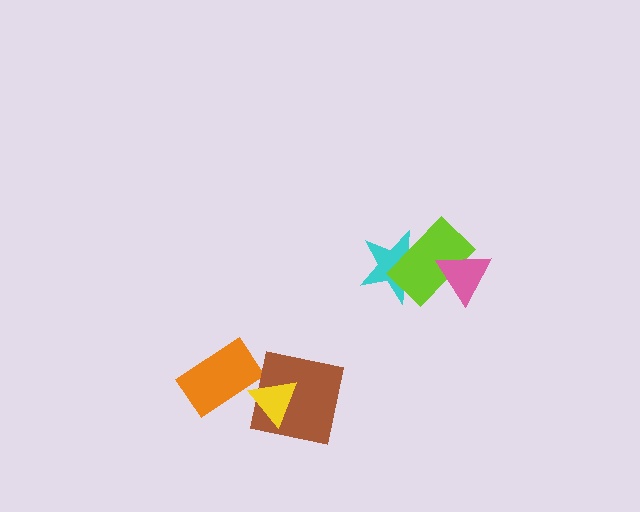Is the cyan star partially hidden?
Yes, it is partially covered by another shape.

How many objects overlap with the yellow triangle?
2 objects overlap with the yellow triangle.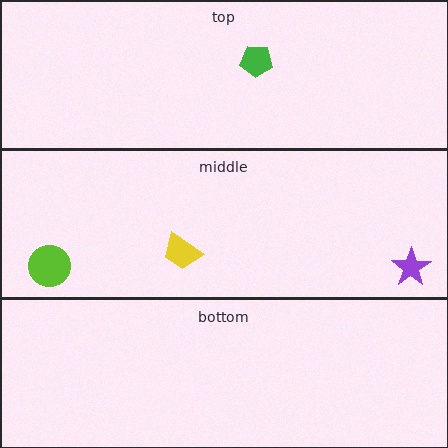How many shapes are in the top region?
1.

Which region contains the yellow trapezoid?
The middle region.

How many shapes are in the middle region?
3.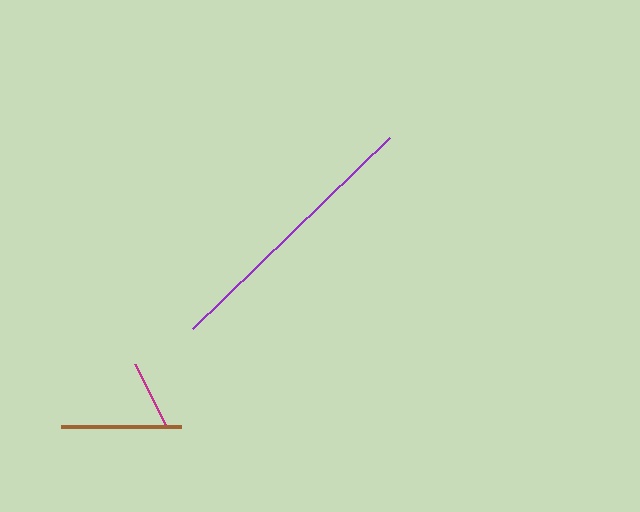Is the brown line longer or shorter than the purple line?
The purple line is longer than the brown line.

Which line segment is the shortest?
The magenta line is the shortest at approximately 72 pixels.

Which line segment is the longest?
The purple line is the longest at approximately 275 pixels.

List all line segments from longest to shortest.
From longest to shortest: purple, brown, magenta.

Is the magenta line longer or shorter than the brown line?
The brown line is longer than the magenta line.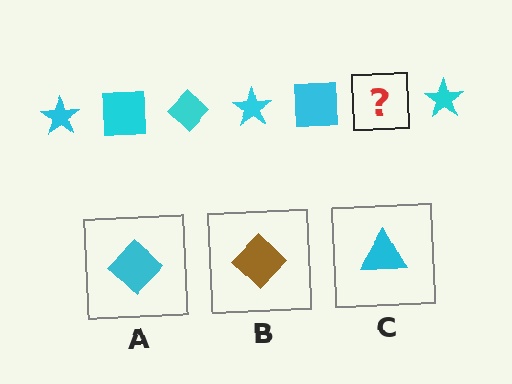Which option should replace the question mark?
Option A.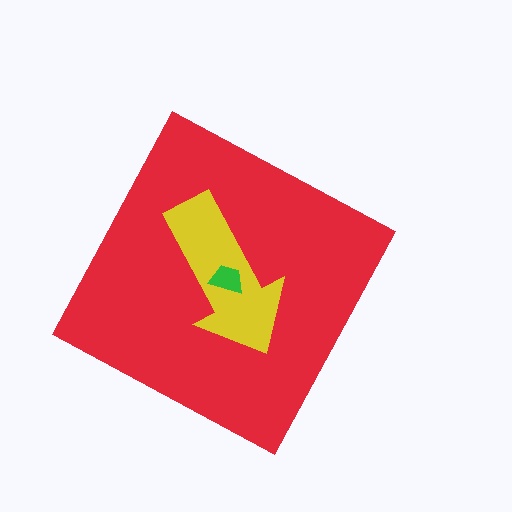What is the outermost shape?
The red diamond.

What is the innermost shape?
The green trapezoid.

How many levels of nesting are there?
3.